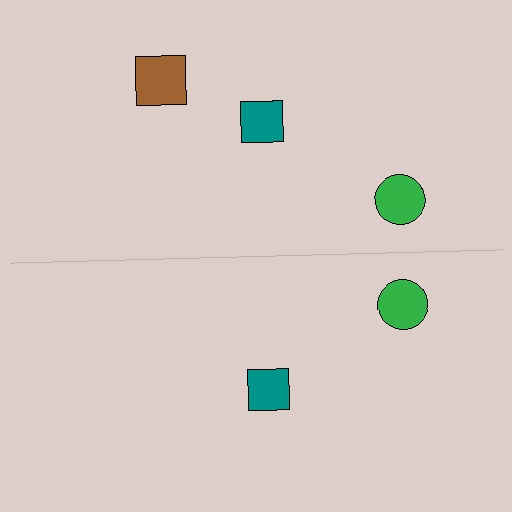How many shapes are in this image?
There are 5 shapes in this image.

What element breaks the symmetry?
A brown square is missing from the bottom side.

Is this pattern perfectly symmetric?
No, the pattern is not perfectly symmetric. A brown square is missing from the bottom side.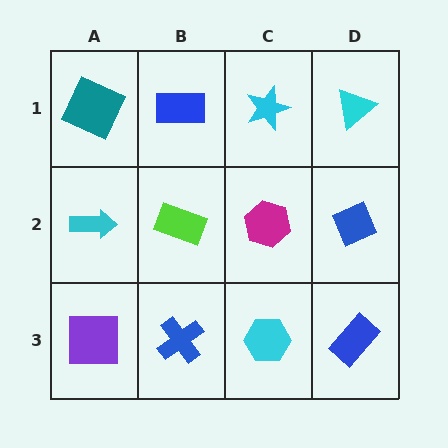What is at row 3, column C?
A cyan hexagon.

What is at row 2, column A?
A cyan arrow.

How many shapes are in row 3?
4 shapes.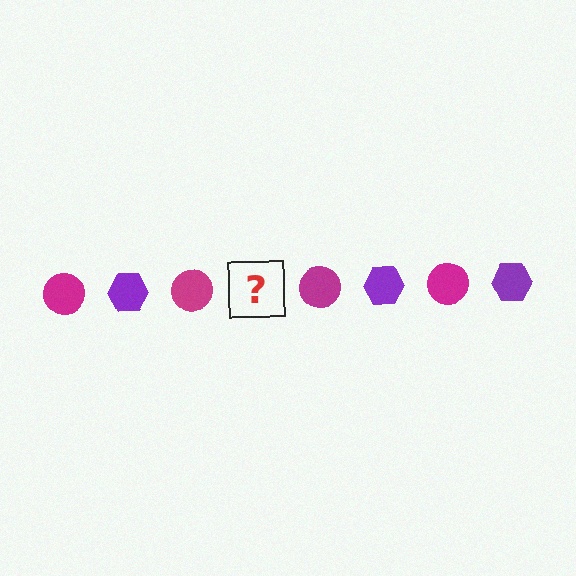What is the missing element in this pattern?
The missing element is a purple hexagon.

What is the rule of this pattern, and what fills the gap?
The rule is that the pattern alternates between magenta circle and purple hexagon. The gap should be filled with a purple hexagon.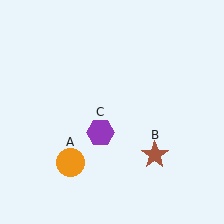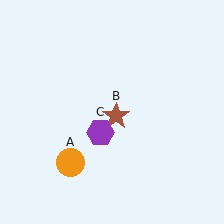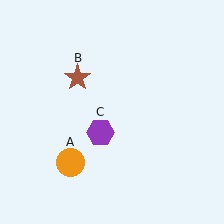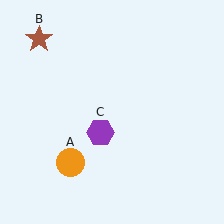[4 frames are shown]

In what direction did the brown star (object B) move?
The brown star (object B) moved up and to the left.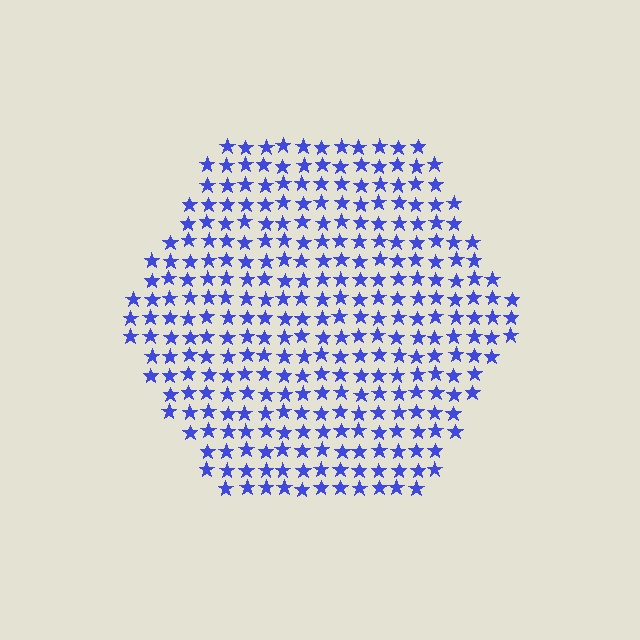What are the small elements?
The small elements are stars.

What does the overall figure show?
The overall figure shows a hexagon.